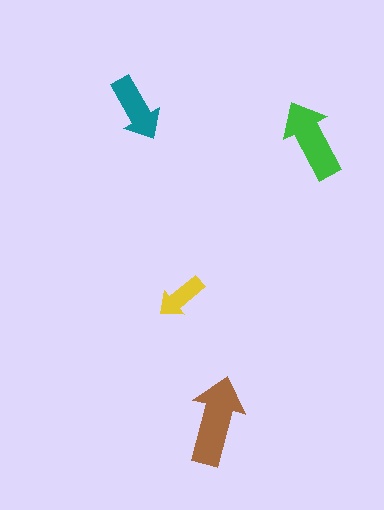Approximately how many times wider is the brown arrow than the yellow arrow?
About 2 times wider.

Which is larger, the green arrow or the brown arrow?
The brown one.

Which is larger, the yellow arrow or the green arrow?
The green one.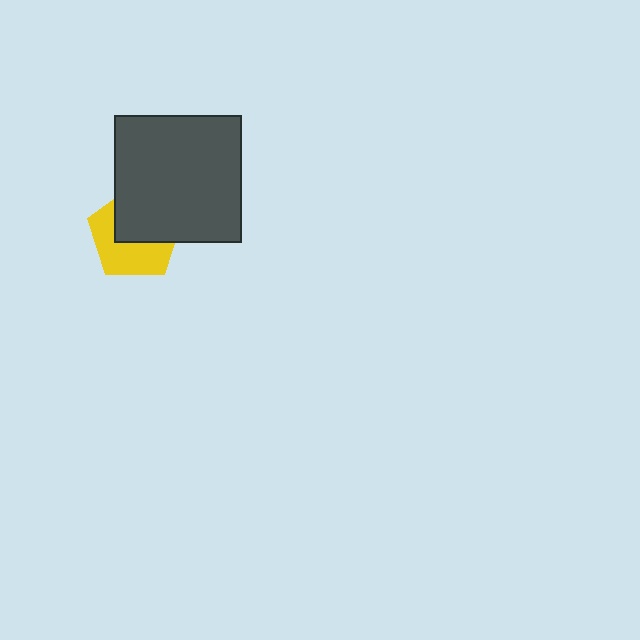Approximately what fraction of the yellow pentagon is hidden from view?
Roughly 50% of the yellow pentagon is hidden behind the dark gray square.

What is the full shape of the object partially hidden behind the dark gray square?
The partially hidden object is a yellow pentagon.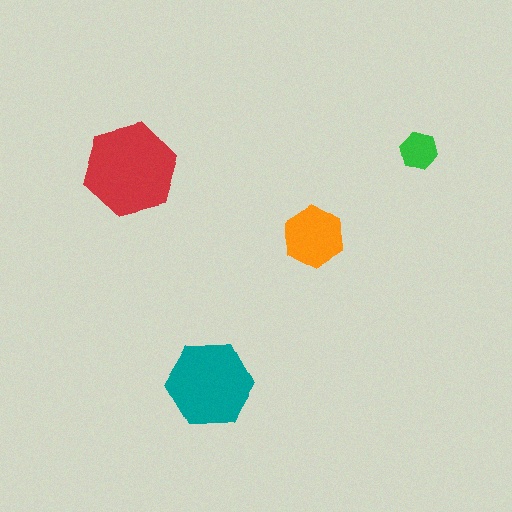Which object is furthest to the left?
The red hexagon is leftmost.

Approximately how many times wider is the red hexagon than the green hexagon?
About 2.5 times wider.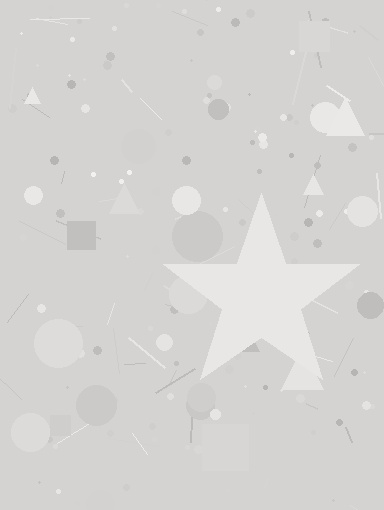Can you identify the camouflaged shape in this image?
The camouflaged shape is a star.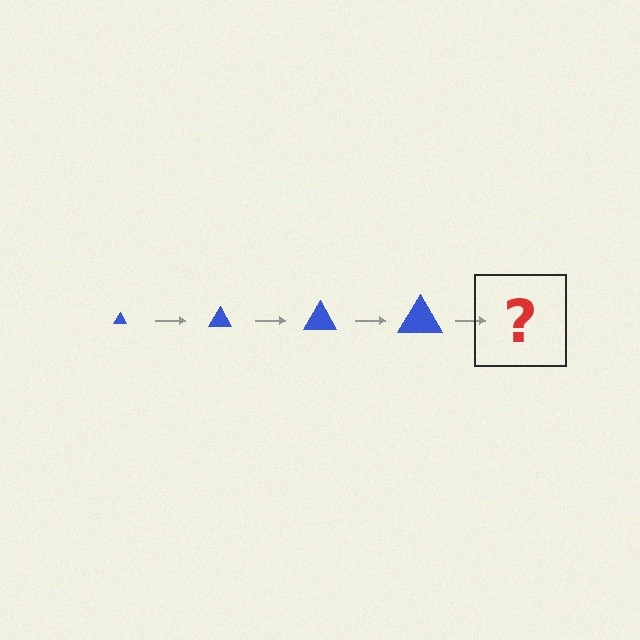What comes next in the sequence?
The next element should be a blue triangle, larger than the previous one.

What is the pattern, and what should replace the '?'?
The pattern is that the triangle gets progressively larger each step. The '?' should be a blue triangle, larger than the previous one.